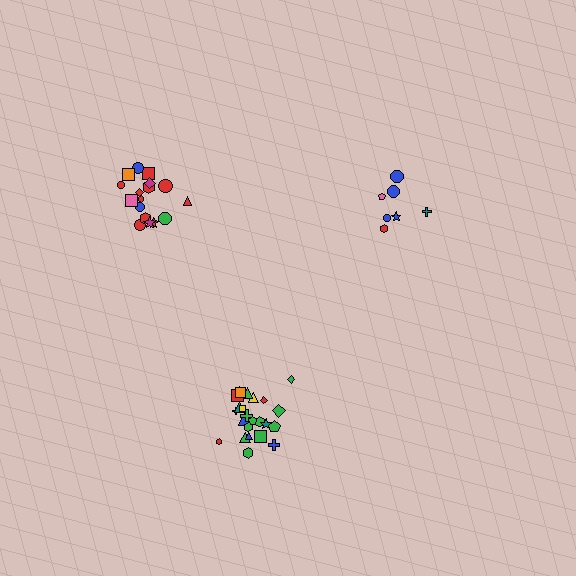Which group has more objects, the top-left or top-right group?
The top-left group.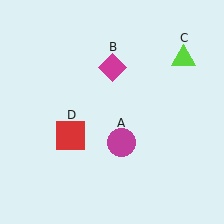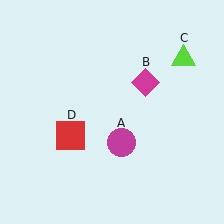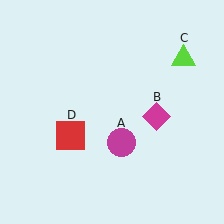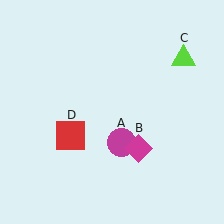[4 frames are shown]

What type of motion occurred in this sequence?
The magenta diamond (object B) rotated clockwise around the center of the scene.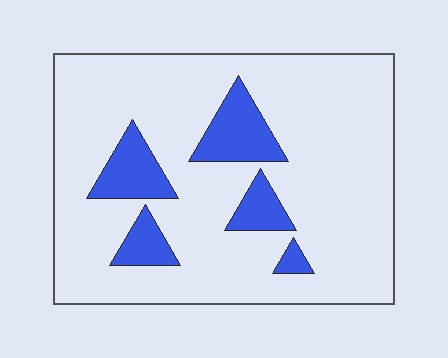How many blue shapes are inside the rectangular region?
5.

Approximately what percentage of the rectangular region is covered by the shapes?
Approximately 15%.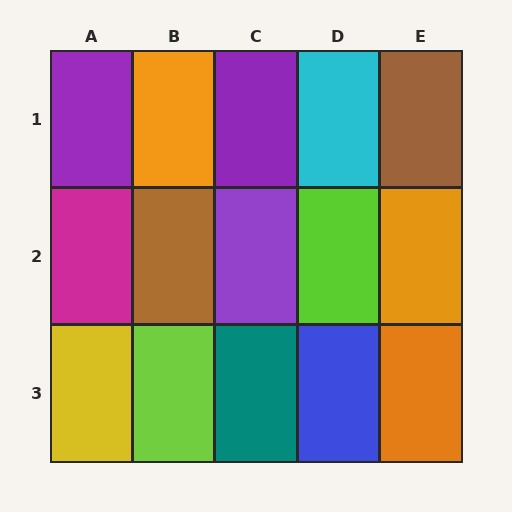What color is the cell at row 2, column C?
Purple.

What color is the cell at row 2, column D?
Lime.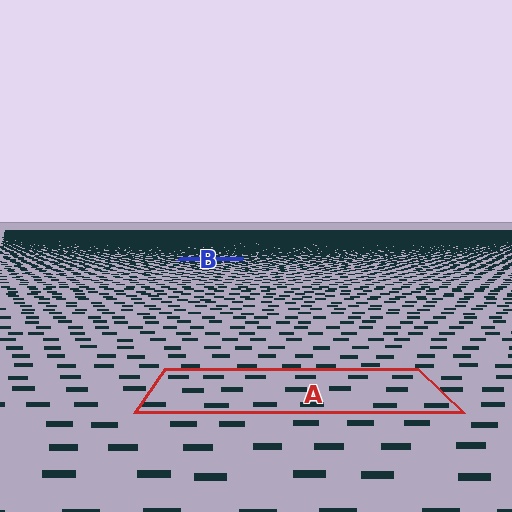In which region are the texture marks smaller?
The texture marks are smaller in region B, because it is farther away.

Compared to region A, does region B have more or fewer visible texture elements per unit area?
Region B has more texture elements per unit area — they are packed more densely because it is farther away.